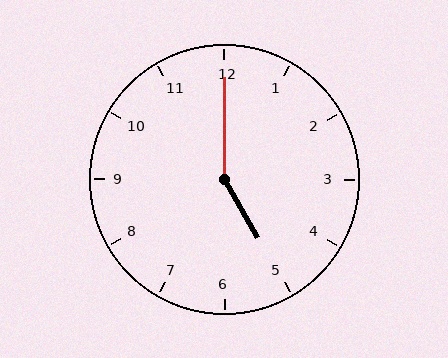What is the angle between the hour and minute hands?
Approximately 150 degrees.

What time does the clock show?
5:00.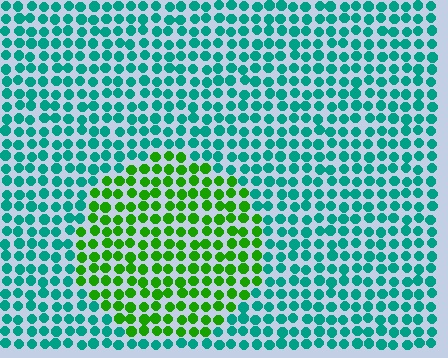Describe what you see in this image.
The image is filled with small teal elements in a uniform arrangement. A circle-shaped region is visible where the elements are tinted to a slightly different hue, forming a subtle color boundary.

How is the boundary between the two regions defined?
The boundary is defined purely by a slight shift in hue (about 59 degrees). Spacing, size, and orientation are identical on both sides.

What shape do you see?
I see a circle.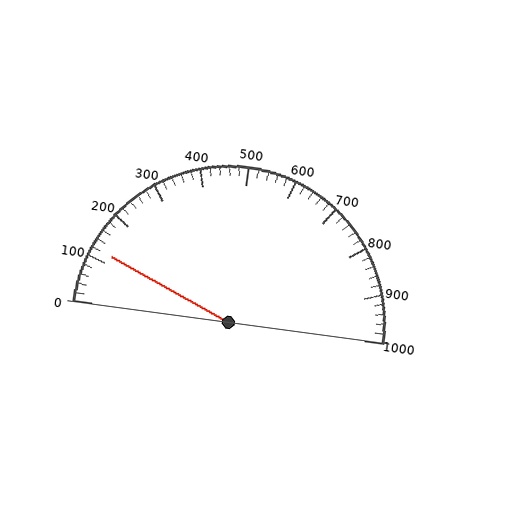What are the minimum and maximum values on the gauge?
The gauge ranges from 0 to 1000.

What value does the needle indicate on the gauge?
The needle indicates approximately 120.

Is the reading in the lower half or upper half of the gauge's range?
The reading is in the lower half of the range (0 to 1000).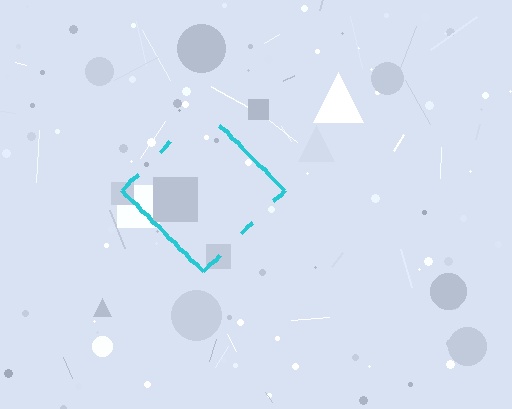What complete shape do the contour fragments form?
The contour fragments form a diamond.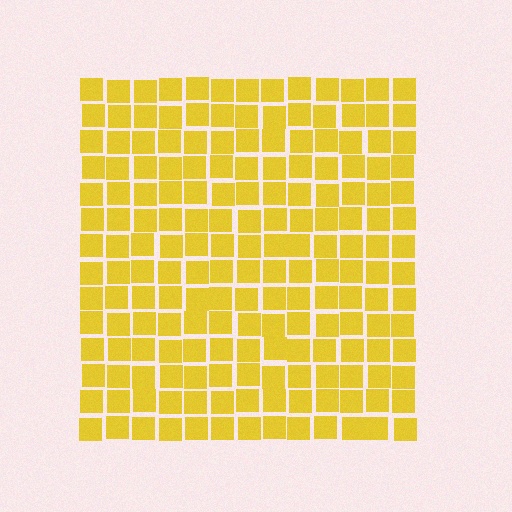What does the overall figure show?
The overall figure shows a square.